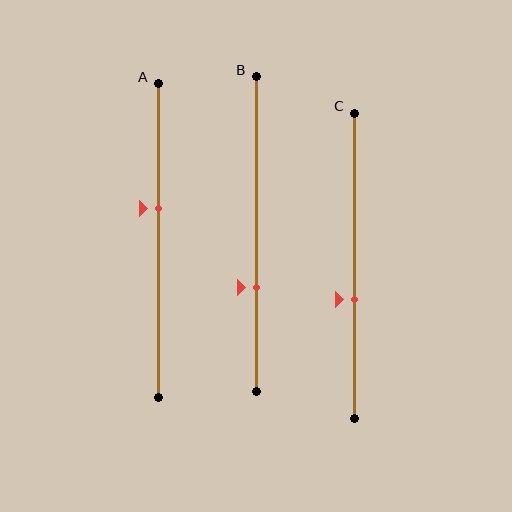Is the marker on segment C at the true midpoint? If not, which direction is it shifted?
No, the marker on segment C is shifted downward by about 11% of the segment length.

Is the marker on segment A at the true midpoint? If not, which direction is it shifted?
No, the marker on segment A is shifted upward by about 10% of the segment length.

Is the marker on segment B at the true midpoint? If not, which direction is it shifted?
No, the marker on segment B is shifted downward by about 17% of the segment length.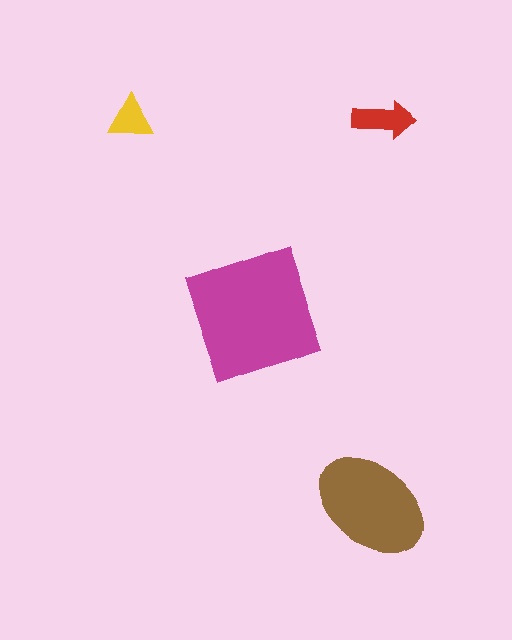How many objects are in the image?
There are 4 objects in the image.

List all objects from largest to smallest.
The magenta square, the brown ellipse, the red arrow, the yellow triangle.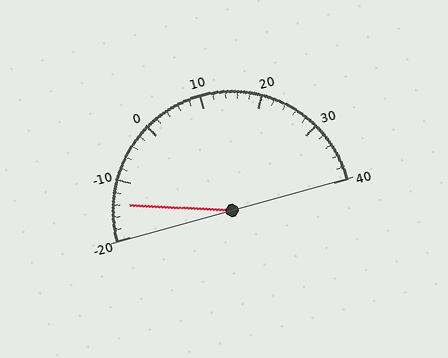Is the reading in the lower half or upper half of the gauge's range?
The reading is in the lower half of the range (-20 to 40).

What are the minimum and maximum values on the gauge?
The gauge ranges from -20 to 40.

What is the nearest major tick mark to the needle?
The nearest major tick mark is -10.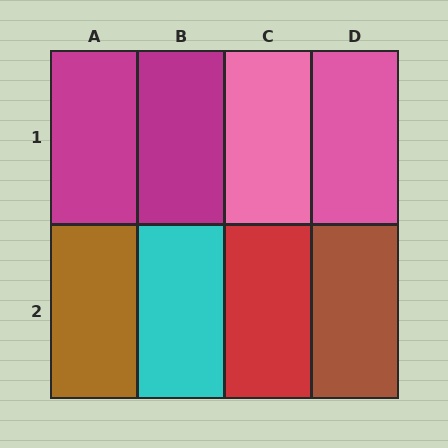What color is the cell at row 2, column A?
Brown.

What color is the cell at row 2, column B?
Cyan.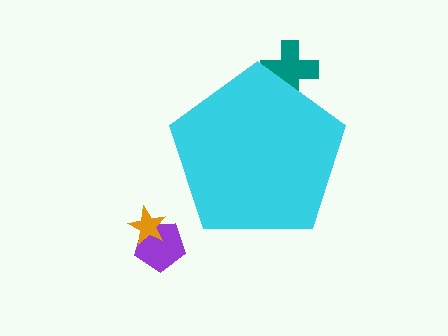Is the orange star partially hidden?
No, the orange star is fully visible.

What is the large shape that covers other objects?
A cyan pentagon.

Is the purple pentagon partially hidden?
No, the purple pentagon is fully visible.